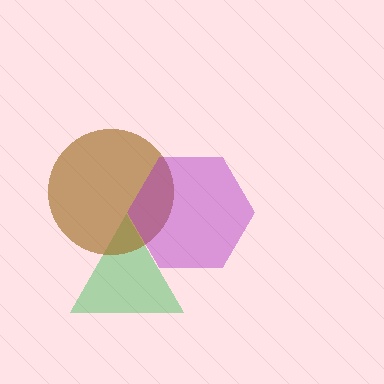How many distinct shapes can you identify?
There are 3 distinct shapes: a green triangle, a brown circle, a purple hexagon.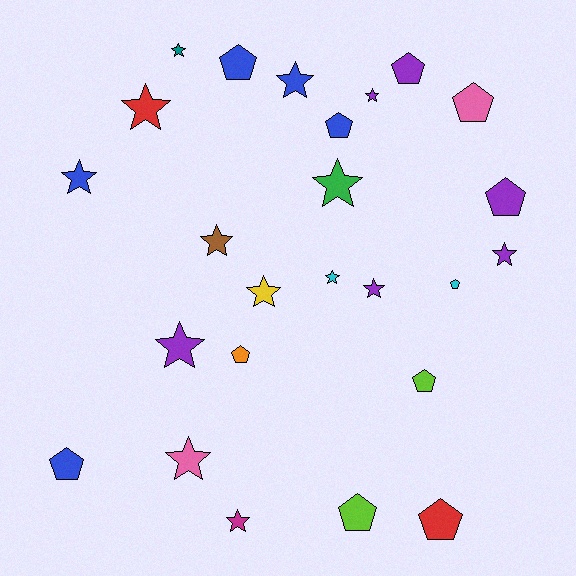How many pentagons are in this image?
There are 11 pentagons.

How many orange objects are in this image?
There is 1 orange object.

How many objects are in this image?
There are 25 objects.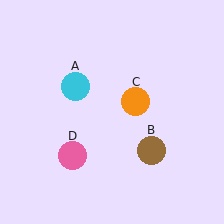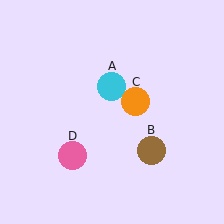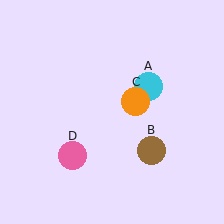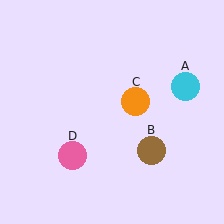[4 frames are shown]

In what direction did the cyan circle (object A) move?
The cyan circle (object A) moved right.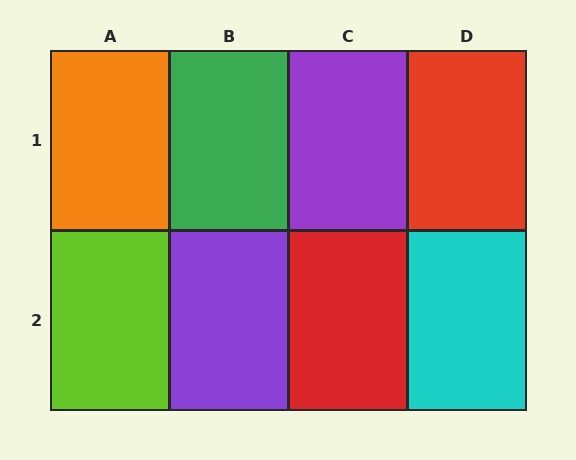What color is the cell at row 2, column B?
Purple.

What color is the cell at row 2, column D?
Cyan.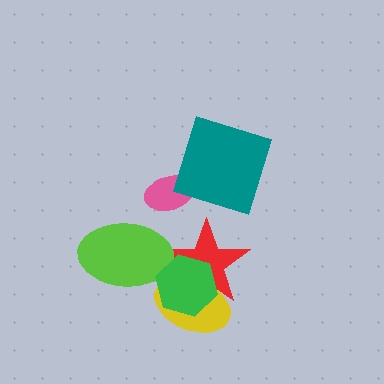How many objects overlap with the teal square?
0 objects overlap with the teal square.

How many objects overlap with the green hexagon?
3 objects overlap with the green hexagon.